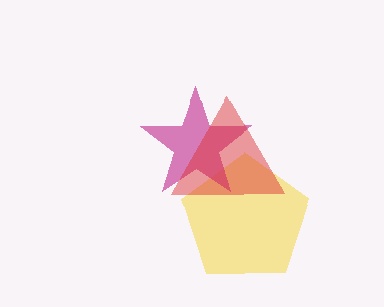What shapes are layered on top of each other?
The layered shapes are: a yellow pentagon, a magenta star, a red triangle.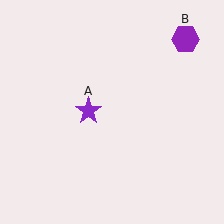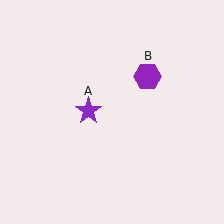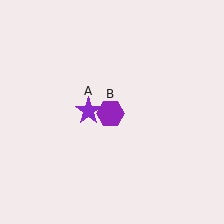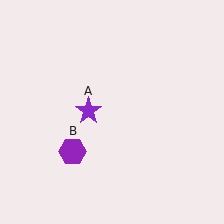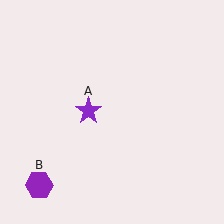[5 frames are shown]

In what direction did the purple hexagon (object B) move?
The purple hexagon (object B) moved down and to the left.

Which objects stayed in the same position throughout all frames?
Purple star (object A) remained stationary.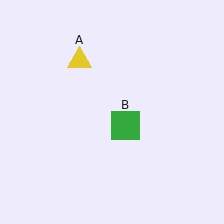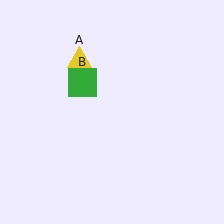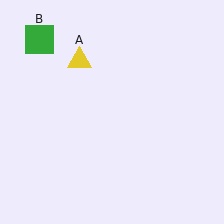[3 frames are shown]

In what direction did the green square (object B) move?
The green square (object B) moved up and to the left.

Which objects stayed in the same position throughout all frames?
Yellow triangle (object A) remained stationary.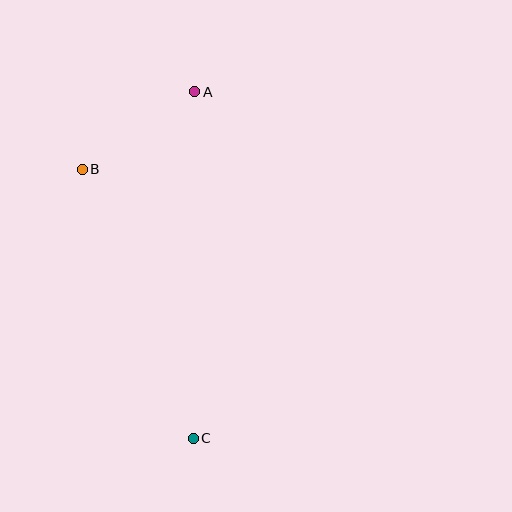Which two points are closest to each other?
Points A and B are closest to each other.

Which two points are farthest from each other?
Points A and C are farthest from each other.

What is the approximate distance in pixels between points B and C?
The distance between B and C is approximately 291 pixels.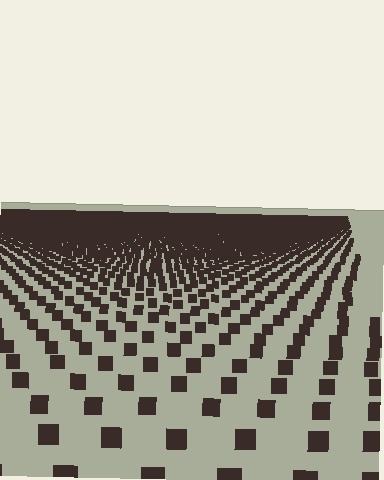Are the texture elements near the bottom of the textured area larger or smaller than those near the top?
Larger. Near the bottom, elements are closer to the viewer and appear at a bigger on-screen size.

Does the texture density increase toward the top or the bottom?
Density increases toward the top.